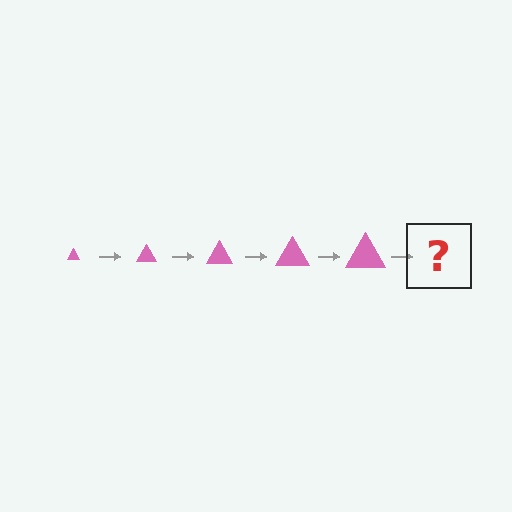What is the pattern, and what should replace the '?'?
The pattern is that the triangle gets progressively larger each step. The '?' should be a pink triangle, larger than the previous one.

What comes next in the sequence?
The next element should be a pink triangle, larger than the previous one.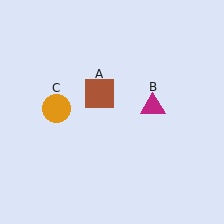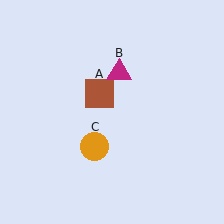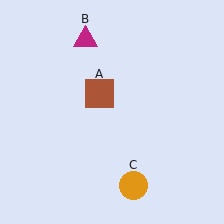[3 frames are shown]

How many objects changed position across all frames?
2 objects changed position: magenta triangle (object B), orange circle (object C).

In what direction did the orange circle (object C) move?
The orange circle (object C) moved down and to the right.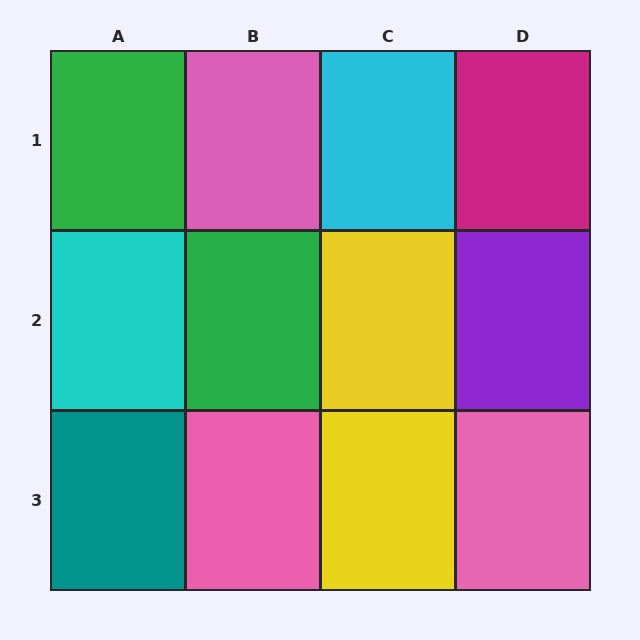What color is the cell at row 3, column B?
Pink.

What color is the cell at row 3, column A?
Teal.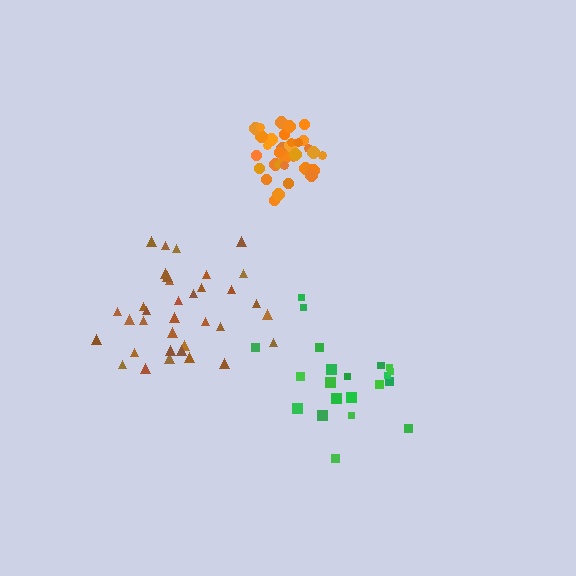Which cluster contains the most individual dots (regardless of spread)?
Brown (35).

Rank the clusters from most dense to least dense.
orange, brown, green.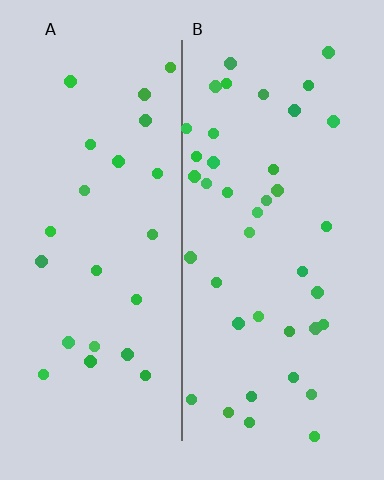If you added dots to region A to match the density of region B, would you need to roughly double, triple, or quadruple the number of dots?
Approximately double.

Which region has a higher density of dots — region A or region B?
B (the right).